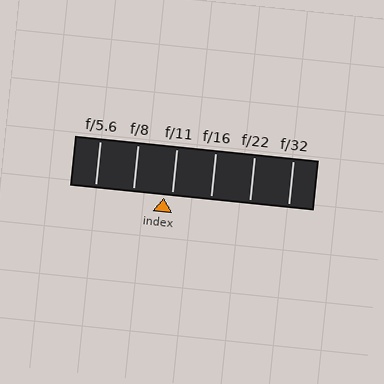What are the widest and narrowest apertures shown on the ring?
The widest aperture shown is f/5.6 and the narrowest is f/32.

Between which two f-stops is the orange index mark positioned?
The index mark is between f/8 and f/11.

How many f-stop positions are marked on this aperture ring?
There are 6 f-stop positions marked.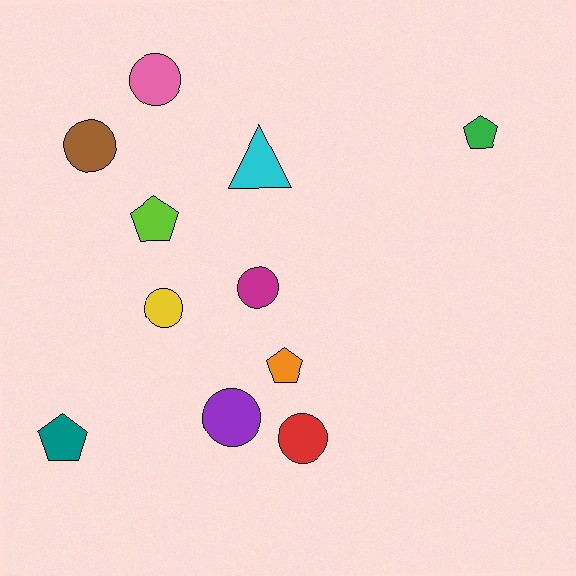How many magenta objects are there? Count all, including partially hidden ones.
There is 1 magenta object.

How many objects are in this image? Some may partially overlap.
There are 11 objects.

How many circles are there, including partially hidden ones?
There are 6 circles.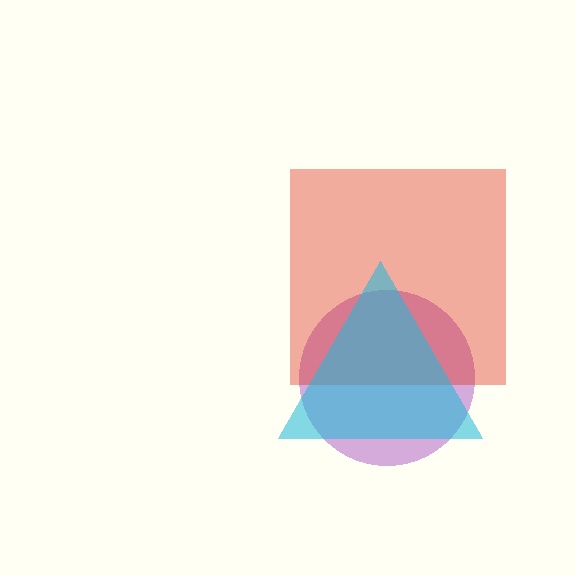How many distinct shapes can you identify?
There are 3 distinct shapes: a purple circle, a red square, a cyan triangle.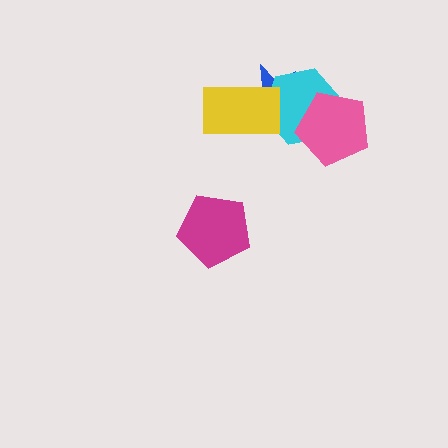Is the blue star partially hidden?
Yes, it is partially covered by another shape.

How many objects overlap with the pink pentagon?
1 object overlaps with the pink pentagon.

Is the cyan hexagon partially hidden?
Yes, it is partially covered by another shape.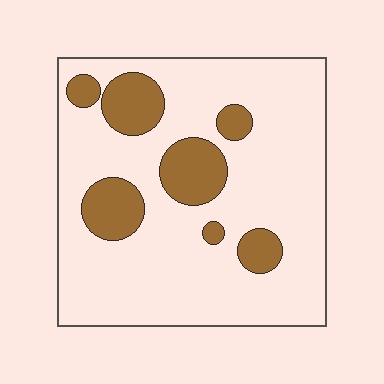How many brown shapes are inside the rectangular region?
7.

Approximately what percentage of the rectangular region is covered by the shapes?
Approximately 20%.